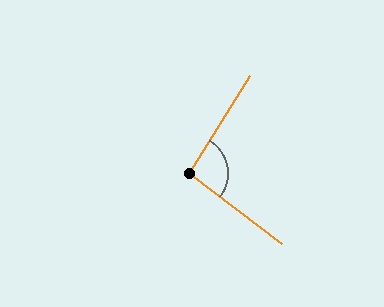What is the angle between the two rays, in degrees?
Approximately 96 degrees.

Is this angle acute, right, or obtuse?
It is obtuse.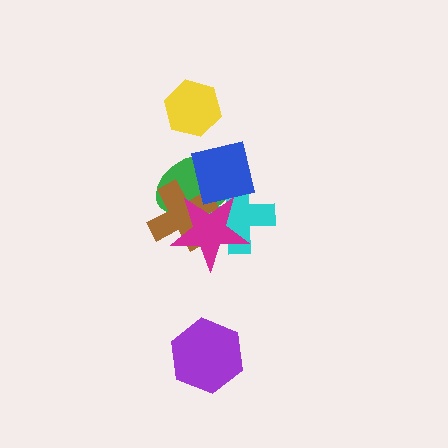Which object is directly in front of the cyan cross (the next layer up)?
The green ellipse is directly in front of the cyan cross.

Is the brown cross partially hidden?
Yes, it is partially covered by another shape.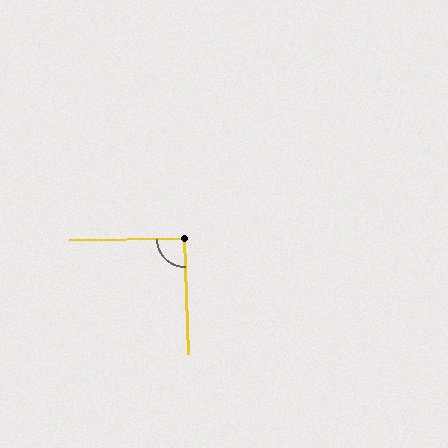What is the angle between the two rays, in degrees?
Approximately 91 degrees.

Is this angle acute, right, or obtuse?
It is approximately a right angle.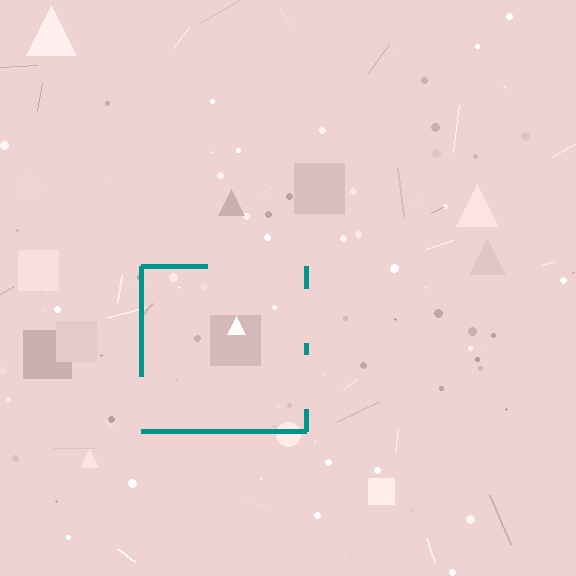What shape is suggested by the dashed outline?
The dashed outline suggests a square.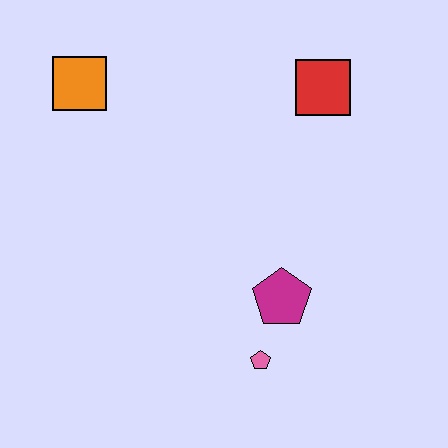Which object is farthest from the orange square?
The pink pentagon is farthest from the orange square.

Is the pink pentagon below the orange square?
Yes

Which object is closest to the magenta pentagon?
The pink pentagon is closest to the magenta pentagon.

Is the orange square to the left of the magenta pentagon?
Yes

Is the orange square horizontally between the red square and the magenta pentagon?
No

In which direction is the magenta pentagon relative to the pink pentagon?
The magenta pentagon is above the pink pentagon.